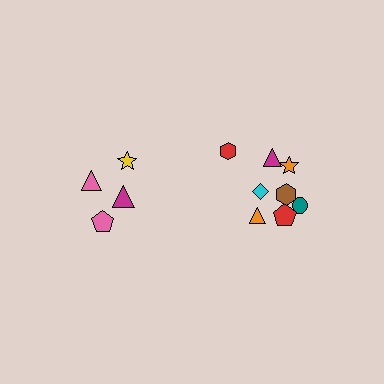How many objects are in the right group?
There are 8 objects.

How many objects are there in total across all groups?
There are 12 objects.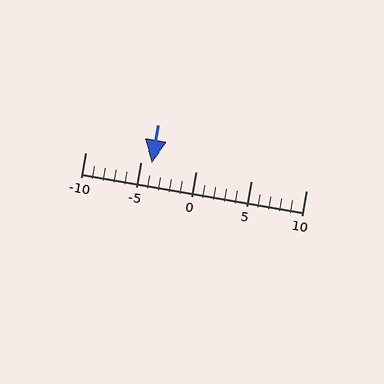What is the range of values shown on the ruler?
The ruler shows values from -10 to 10.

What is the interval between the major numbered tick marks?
The major tick marks are spaced 5 units apart.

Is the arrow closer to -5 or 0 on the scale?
The arrow is closer to -5.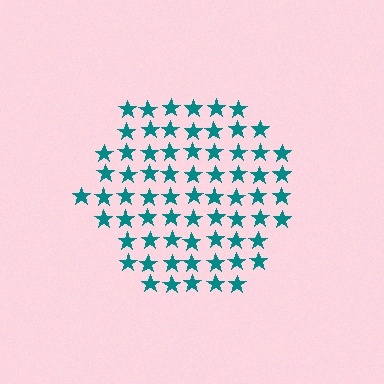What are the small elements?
The small elements are stars.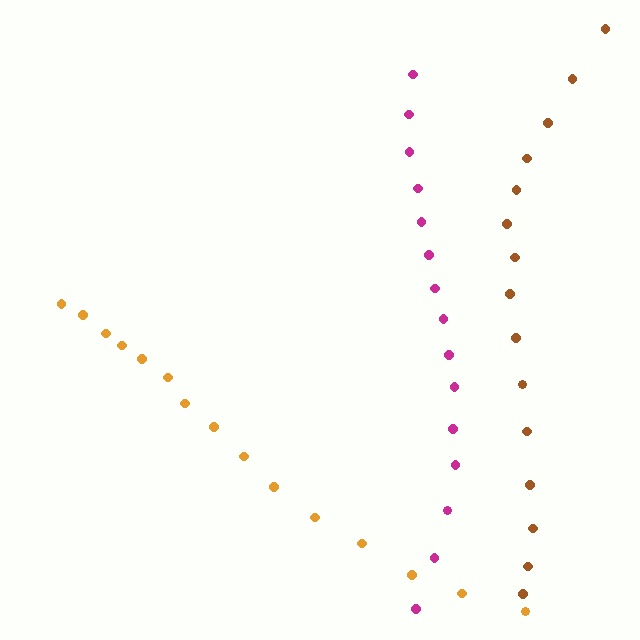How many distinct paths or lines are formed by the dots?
There are 3 distinct paths.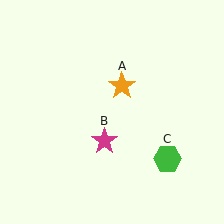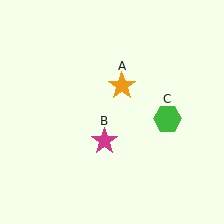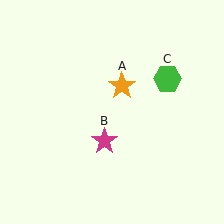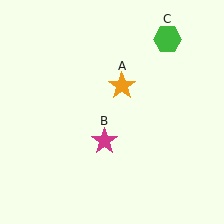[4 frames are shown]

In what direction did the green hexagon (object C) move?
The green hexagon (object C) moved up.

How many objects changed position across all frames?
1 object changed position: green hexagon (object C).